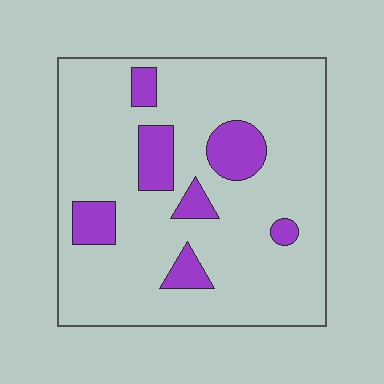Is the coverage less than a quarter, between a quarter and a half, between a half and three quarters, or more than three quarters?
Less than a quarter.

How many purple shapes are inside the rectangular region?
7.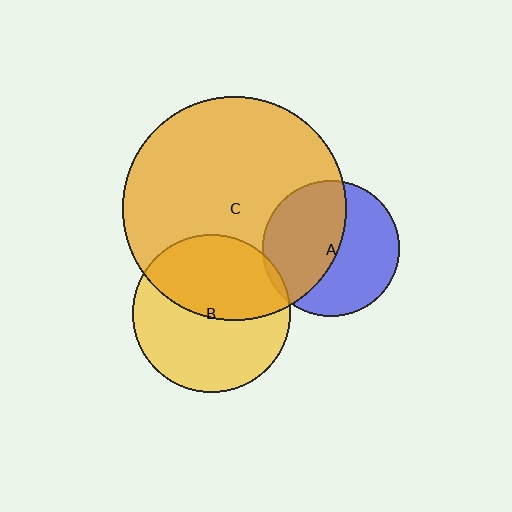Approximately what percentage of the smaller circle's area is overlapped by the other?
Approximately 5%.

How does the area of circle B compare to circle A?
Approximately 1.3 times.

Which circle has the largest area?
Circle C (orange).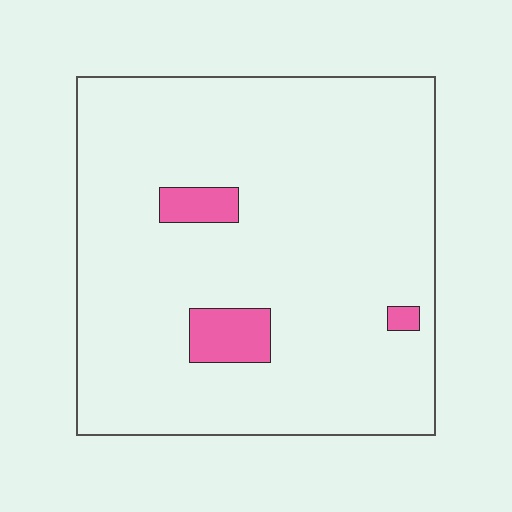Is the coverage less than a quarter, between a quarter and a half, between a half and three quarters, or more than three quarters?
Less than a quarter.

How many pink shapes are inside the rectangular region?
3.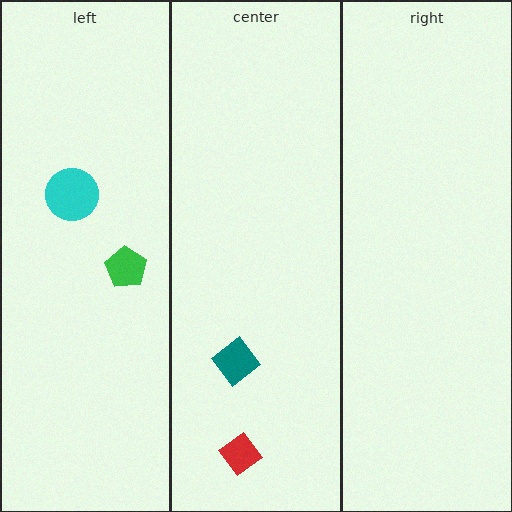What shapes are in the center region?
The teal diamond, the red diamond.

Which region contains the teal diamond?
The center region.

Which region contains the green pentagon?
The left region.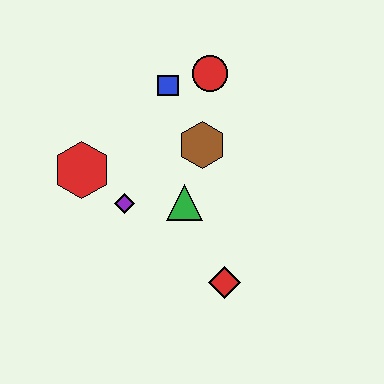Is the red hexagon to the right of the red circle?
No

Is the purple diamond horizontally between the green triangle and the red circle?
No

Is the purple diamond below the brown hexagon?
Yes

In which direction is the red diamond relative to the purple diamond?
The red diamond is to the right of the purple diamond.